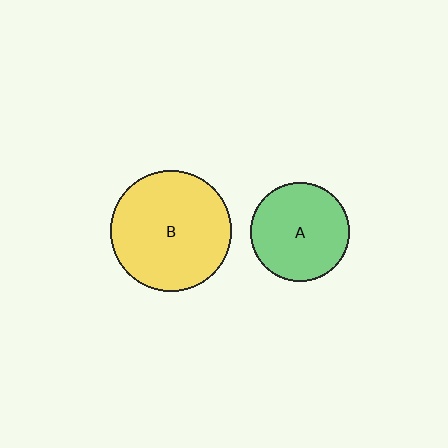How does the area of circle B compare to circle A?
Approximately 1.5 times.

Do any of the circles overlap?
No, none of the circles overlap.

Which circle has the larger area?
Circle B (yellow).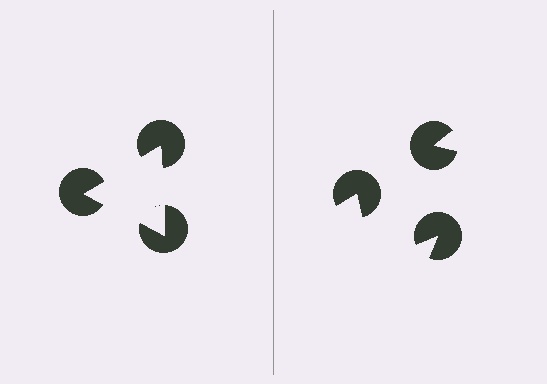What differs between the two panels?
The pac-man discs are positioned identically on both sides; only the wedge orientations differ. On the left they align to a triangle; on the right they are misaligned.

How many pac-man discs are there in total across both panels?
6 — 3 on each side.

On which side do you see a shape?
An illusory triangle appears on the left side. On the right side the wedge cuts are rotated, so no coherent shape forms.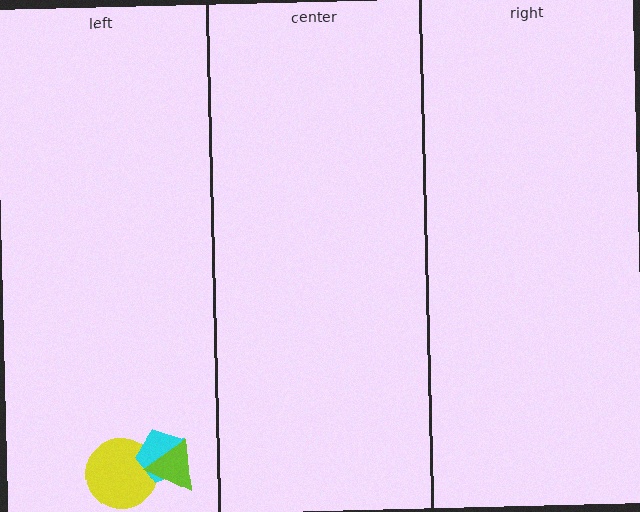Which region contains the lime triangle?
The left region.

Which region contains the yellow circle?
The left region.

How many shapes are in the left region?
3.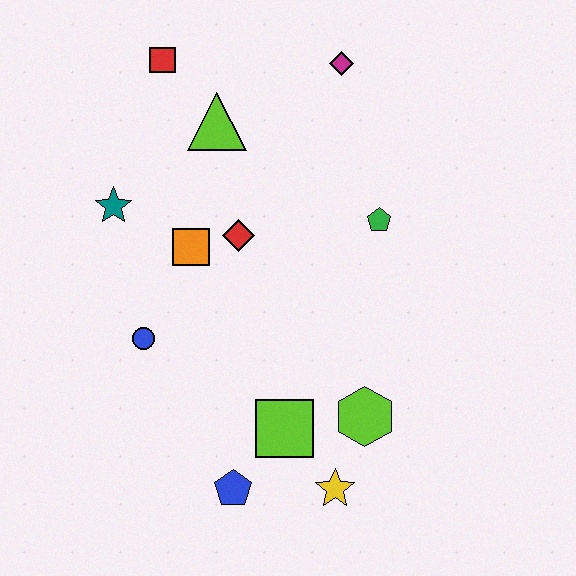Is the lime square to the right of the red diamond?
Yes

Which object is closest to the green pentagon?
The red diamond is closest to the green pentagon.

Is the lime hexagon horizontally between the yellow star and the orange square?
No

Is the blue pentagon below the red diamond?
Yes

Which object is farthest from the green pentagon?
The blue pentagon is farthest from the green pentagon.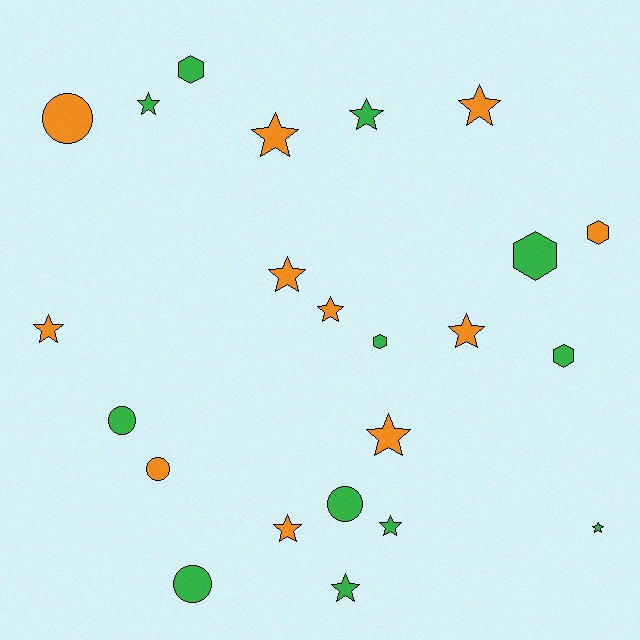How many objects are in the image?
There are 23 objects.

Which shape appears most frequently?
Star, with 13 objects.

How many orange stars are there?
There are 8 orange stars.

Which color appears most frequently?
Green, with 12 objects.